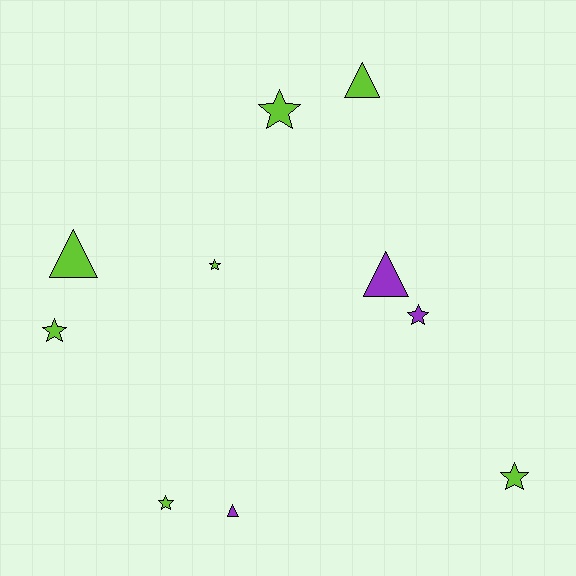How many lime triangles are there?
There are 2 lime triangles.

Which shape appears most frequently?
Star, with 6 objects.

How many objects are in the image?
There are 10 objects.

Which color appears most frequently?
Lime, with 7 objects.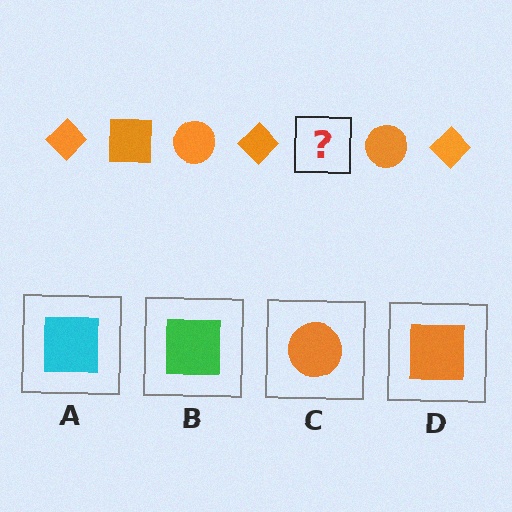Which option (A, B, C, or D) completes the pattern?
D.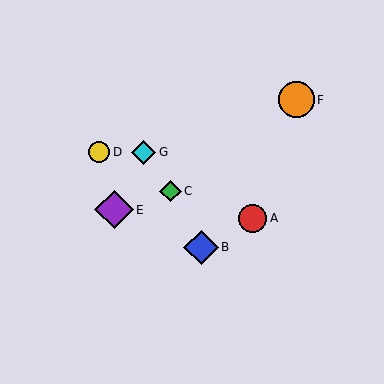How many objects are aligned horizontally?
2 objects (D, G) are aligned horizontally.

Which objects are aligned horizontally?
Objects D, G are aligned horizontally.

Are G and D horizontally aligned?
Yes, both are at y≈152.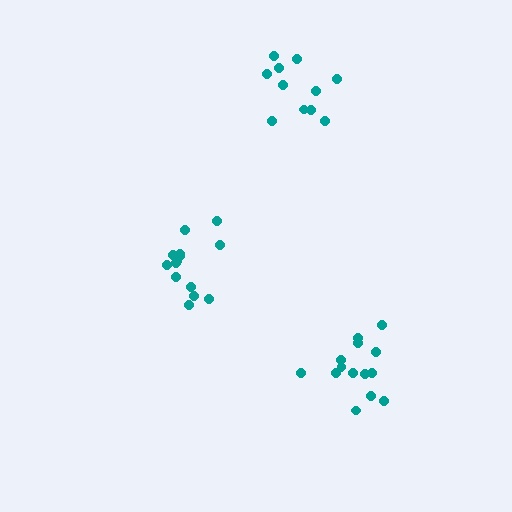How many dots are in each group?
Group 1: 14 dots, Group 2: 14 dots, Group 3: 11 dots (39 total).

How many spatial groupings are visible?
There are 3 spatial groupings.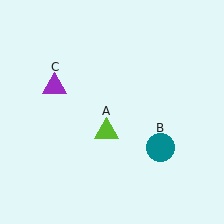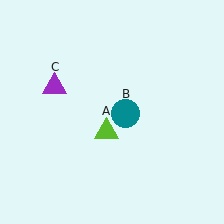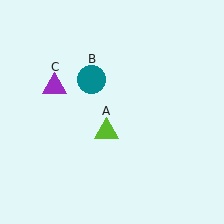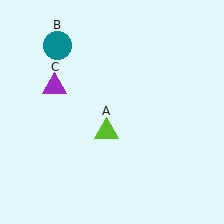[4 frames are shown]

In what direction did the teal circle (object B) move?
The teal circle (object B) moved up and to the left.